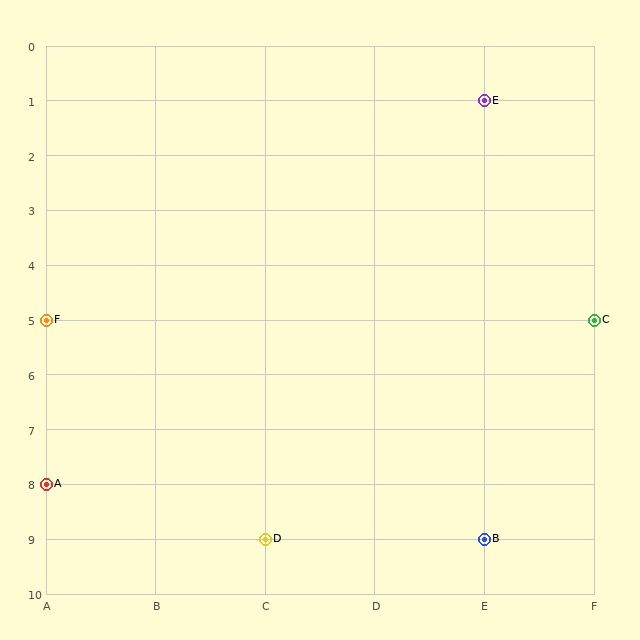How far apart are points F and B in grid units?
Points F and B are 4 columns and 4 rows apart (about 5.7 grid units diagonally).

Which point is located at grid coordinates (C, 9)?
Point D is at (C, 9).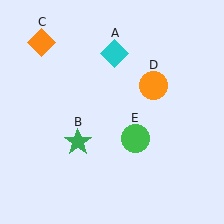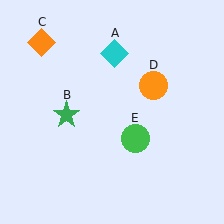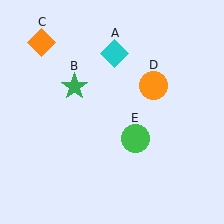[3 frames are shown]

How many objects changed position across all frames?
1 object changed position: green star (object B).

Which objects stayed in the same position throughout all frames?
Cyan diamond (object A) and orange diamond (object C) and orange circle (object D) and green circle (object E) remained stationary.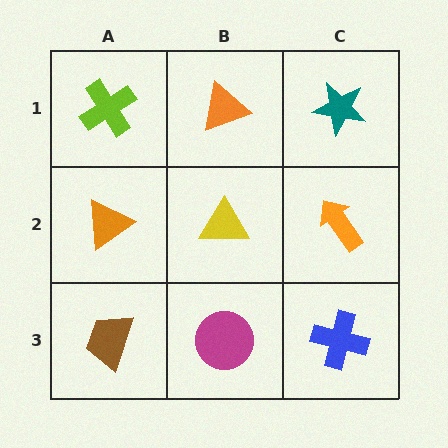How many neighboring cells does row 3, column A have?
2.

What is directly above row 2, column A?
A lime cross.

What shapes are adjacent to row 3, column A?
An orange triangle (row 2, column A), a magenta circle (row 3, column B).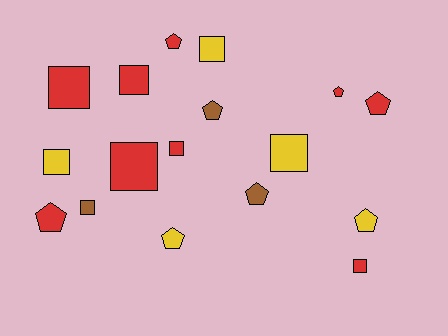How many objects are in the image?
There are 17 objects.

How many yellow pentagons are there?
There are 2 yellow pentagons.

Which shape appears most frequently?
Square, with 9 objects.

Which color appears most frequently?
Red, with 9 objects.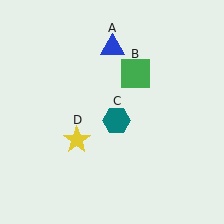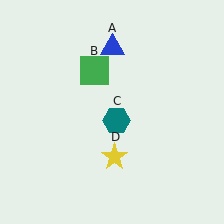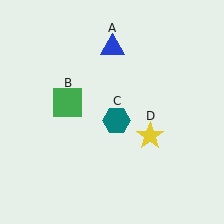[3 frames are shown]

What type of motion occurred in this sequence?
The green square (object B), yellow star (object D) rotated counterclockwise around the center of the scene.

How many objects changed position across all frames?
2 objects changed position: green square (object B), yellow star (object D).